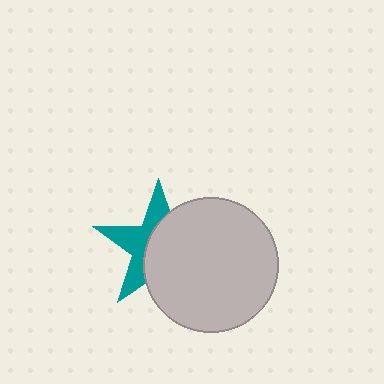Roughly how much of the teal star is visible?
A small part of it is visible (roughly 43%).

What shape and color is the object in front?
The object in front is a light gray circle.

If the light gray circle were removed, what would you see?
You would see the complete teal star.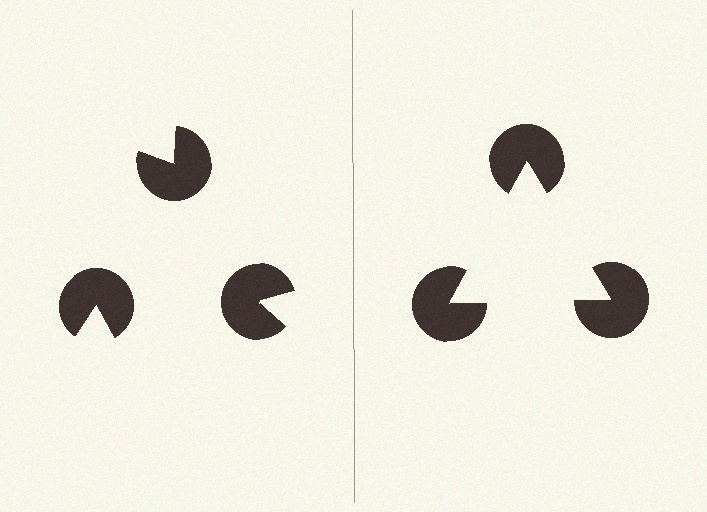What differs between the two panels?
The pac-man discs are positioned identically on both sides; only the wedge orientations differ. On the right they align to a triangle; on the left they are misaligned.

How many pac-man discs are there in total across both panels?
6 — 3 on each side.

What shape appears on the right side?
An illusory triangle.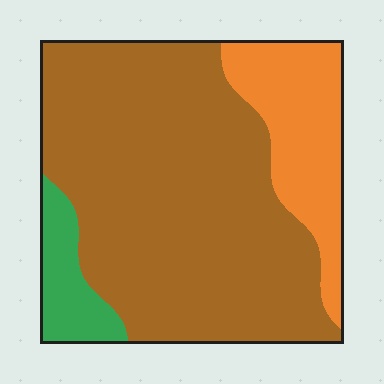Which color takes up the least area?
Green, at roughly 10%.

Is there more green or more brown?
Brown.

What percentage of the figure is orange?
Orange covers around 20% of the figure.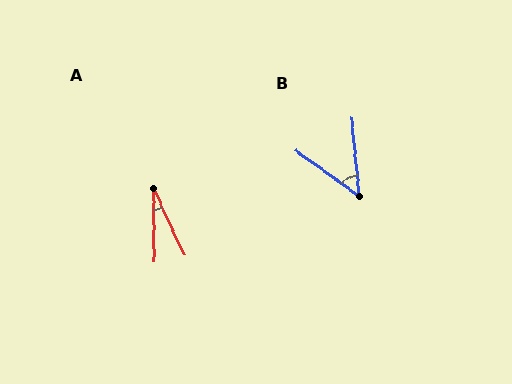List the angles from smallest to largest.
A (24°), B (49°).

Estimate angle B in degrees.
Approximately 49 degrees.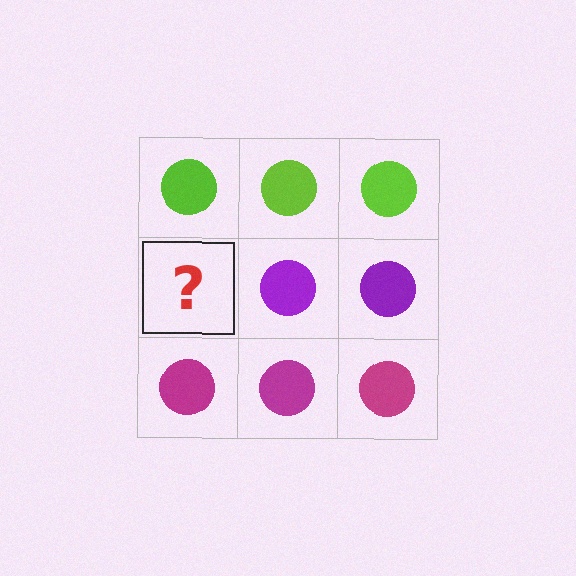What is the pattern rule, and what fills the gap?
The rule is that each row has a consistent color. The gap should be filled with a purple circle.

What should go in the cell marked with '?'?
The missing cell should contain a purple circle.